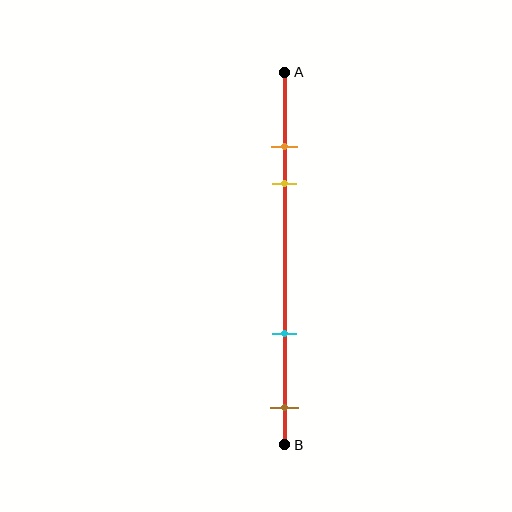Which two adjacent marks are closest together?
The orange and yellow marks are the closest adjacent pair.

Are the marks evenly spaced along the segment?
No, the marks are not evenly spaced.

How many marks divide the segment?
There are 4 marks dividing the segment.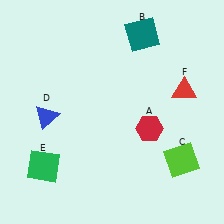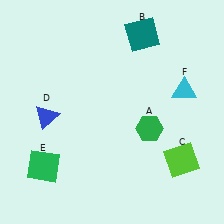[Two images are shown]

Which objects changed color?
A changed from red to green. F changed from red to cyan.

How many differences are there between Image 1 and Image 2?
There are 2 differences between the two images.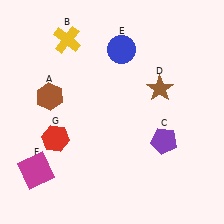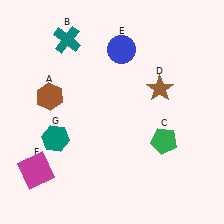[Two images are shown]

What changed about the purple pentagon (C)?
In Image 1, C is purple. In Image 2, it changed to green.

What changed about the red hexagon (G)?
In Image 1, G is red. In Image 2, it changed to teal.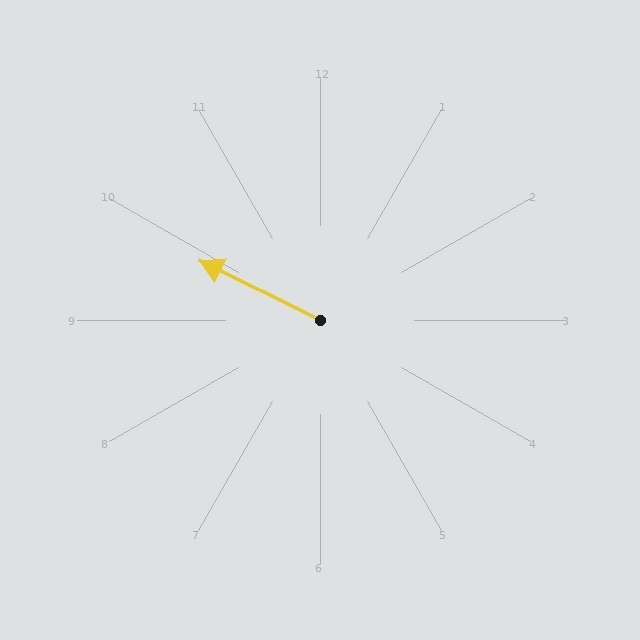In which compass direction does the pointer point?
Northwest.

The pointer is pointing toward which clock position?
Roughly 10 o'clock.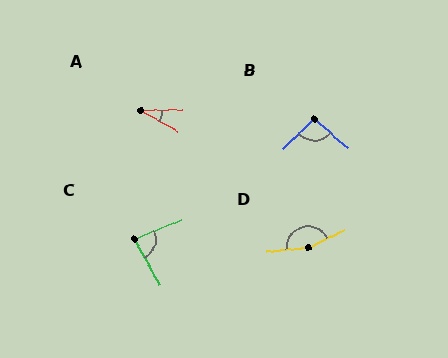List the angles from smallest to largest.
A (31°), C (83°), B (96°), D (160°).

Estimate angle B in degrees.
Approximately 96 degrees.